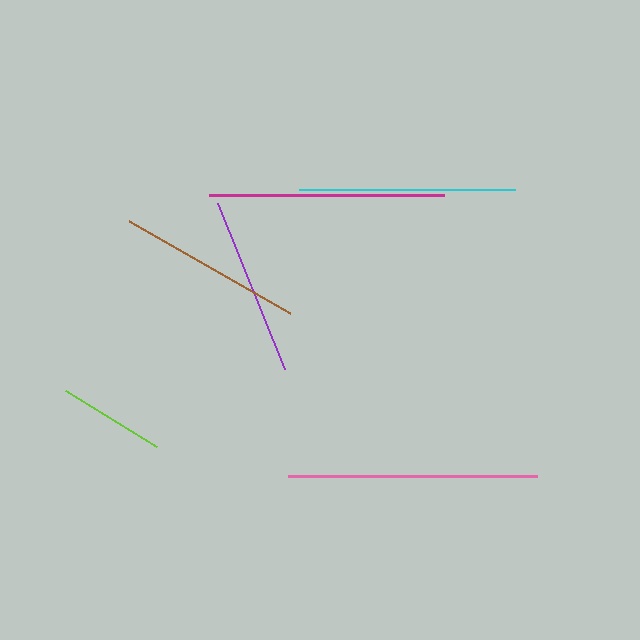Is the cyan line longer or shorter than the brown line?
The cyan line is longer than the brown line.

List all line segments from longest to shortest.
From longest to shortest: pink, magenta, cyan, brown, purple, lime.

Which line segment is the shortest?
The lime line is the shortest at approximately 107 pixels.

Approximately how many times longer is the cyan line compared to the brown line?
The cyan line is approximately 1.2 times the length of the brown line.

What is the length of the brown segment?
The brown segment is approximately 186 pixels long.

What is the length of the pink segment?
The pink segment is approximately 248 pixels long.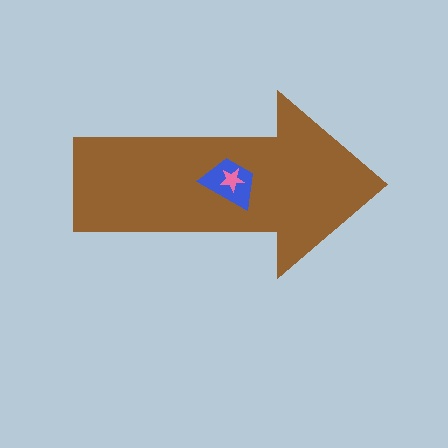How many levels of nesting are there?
3.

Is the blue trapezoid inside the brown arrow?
Yes.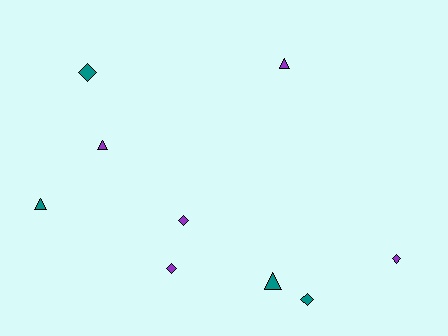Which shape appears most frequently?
Diamond, with 5 objects.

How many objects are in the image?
There are 9 objects.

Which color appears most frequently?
Purple, with 5 objects.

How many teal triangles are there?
There are 2 teal triangles.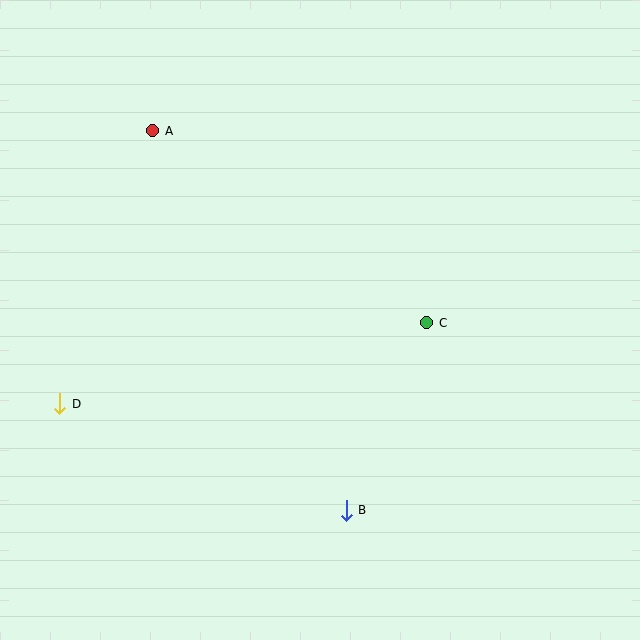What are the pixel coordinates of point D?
Point D is at (60, 404).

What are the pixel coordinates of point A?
Point A is at (153, 131).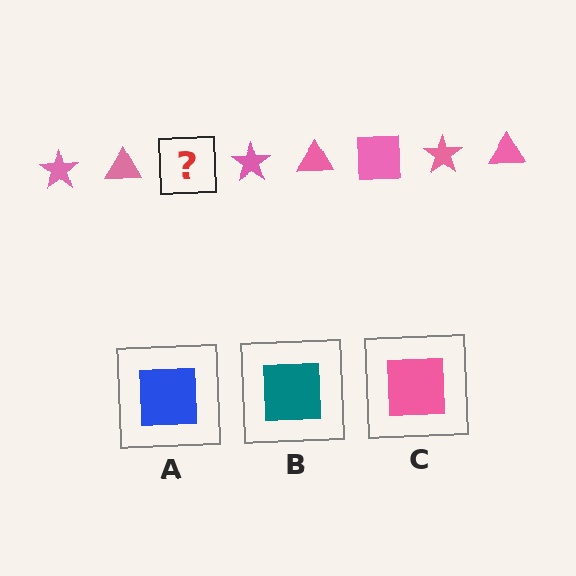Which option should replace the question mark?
Option C.